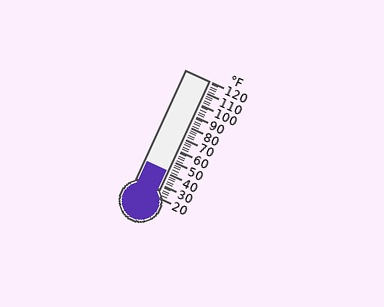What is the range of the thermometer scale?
The thermometer scale ranges from 20°F to 120°F.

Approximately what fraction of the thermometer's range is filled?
The thermometer is filled to approximately 20% of its range.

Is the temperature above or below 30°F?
The temperature is above 30°F.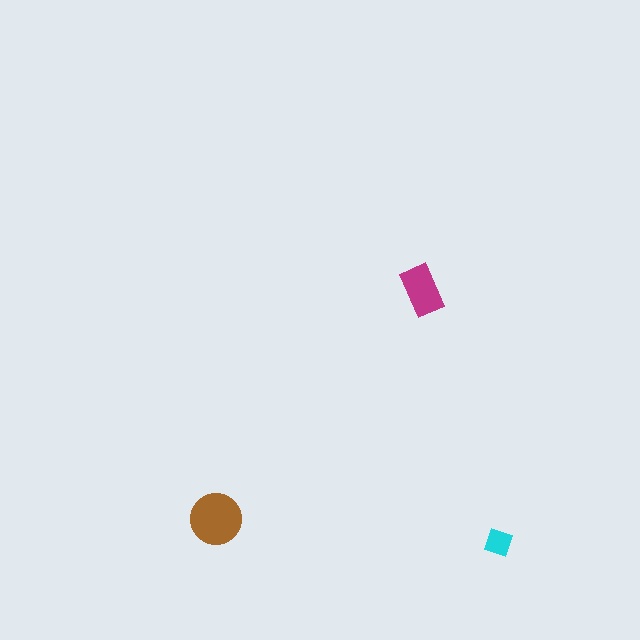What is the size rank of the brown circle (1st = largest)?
1st.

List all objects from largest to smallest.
The brown circle, the magenta rectangle, the cyan diamond.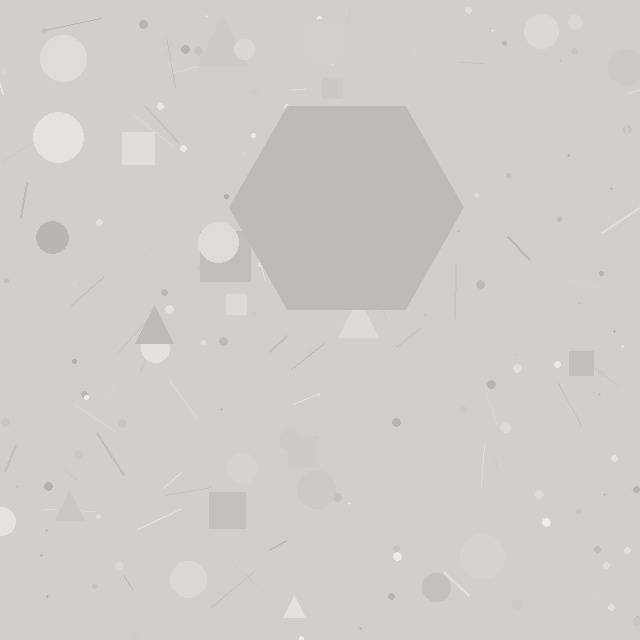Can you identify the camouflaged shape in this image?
The camouflaged shape is a hexagon.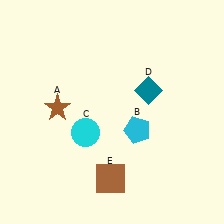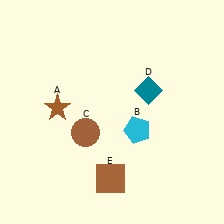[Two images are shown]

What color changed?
The circle (C) changed from cyan in Image 1 to brown in Image 2.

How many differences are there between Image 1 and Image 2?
There is 1 difference between the two images.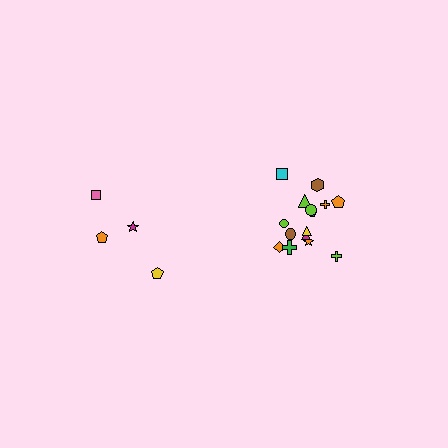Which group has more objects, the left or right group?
The right group.